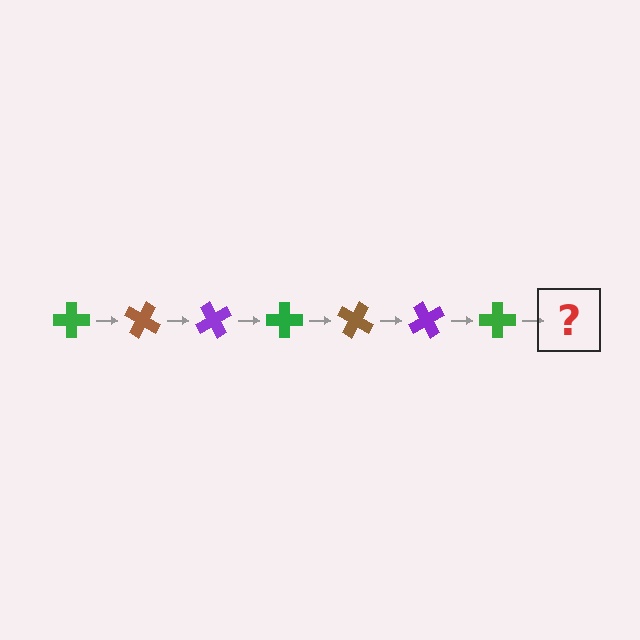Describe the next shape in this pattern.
It should be a brown cross, rotated 210 degrees from the start.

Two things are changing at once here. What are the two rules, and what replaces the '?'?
The two rules are that it rotates 30 degrees each step and the color cycles through green, brown, and purple. The '?' should be a brown cross, rotated 210 degrees from the start.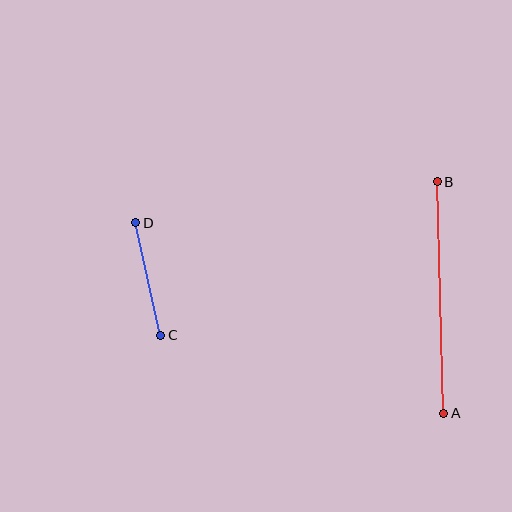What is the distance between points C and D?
The distance is approximately 115 pixels.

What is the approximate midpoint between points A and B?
The midpoint is at approximately (440, 298) pixels.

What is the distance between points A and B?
The distance is approximately 232 pixels.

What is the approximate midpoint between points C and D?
The midpoint is at approximately (148, 279) pixels.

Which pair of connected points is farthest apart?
Points A and B are farthest apart.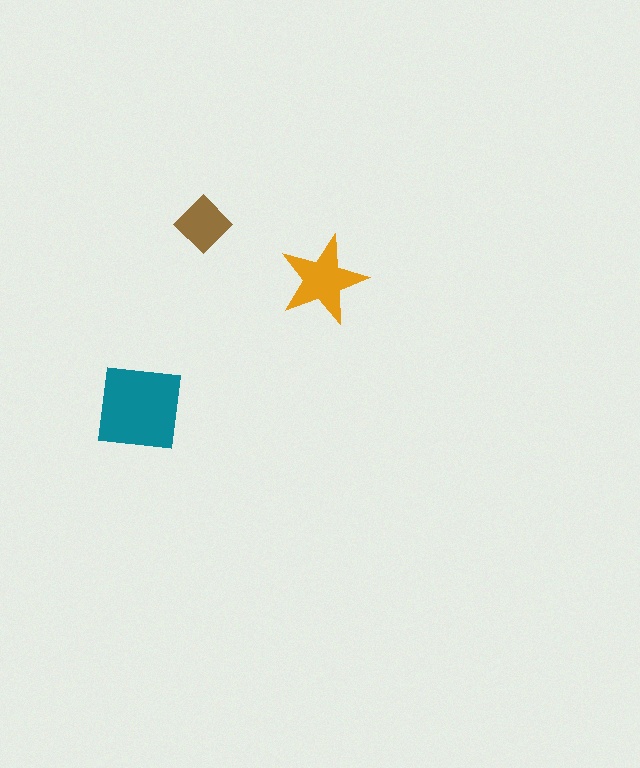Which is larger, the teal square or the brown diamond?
The teal square.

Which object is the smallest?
The brown diamond.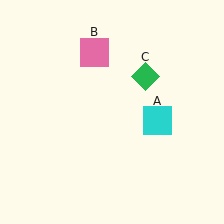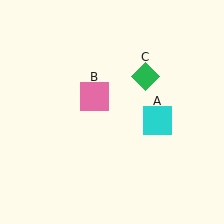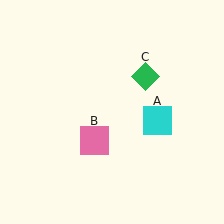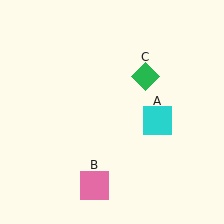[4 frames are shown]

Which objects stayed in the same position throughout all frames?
Cyan square (object A) and green diamond (object C) remained stationary.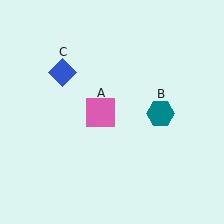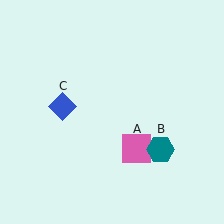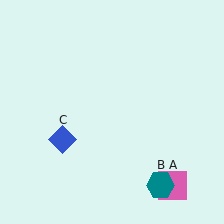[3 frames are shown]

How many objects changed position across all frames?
3 objects changed position: pink square (object A), teal hexagon (object B), blue diamond (object C).